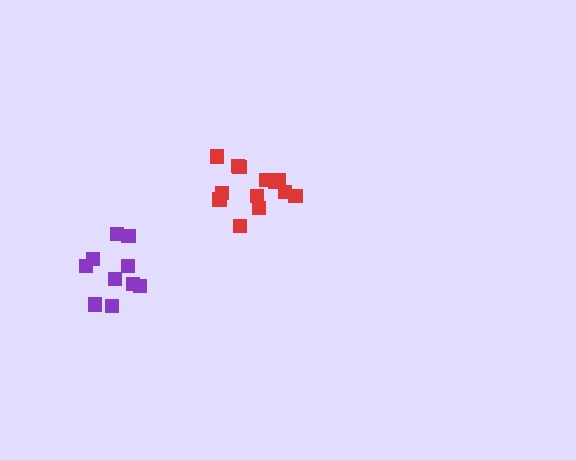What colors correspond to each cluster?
The clusters are colored: purple, red.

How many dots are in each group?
Group 1: 10 dots, Group 2: 13 dots (23 total).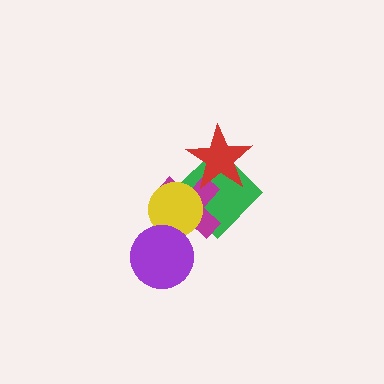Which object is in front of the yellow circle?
The purple circle is in front of the yellow circle.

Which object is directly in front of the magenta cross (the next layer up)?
The yellow circle is directly in front of the magenta cross.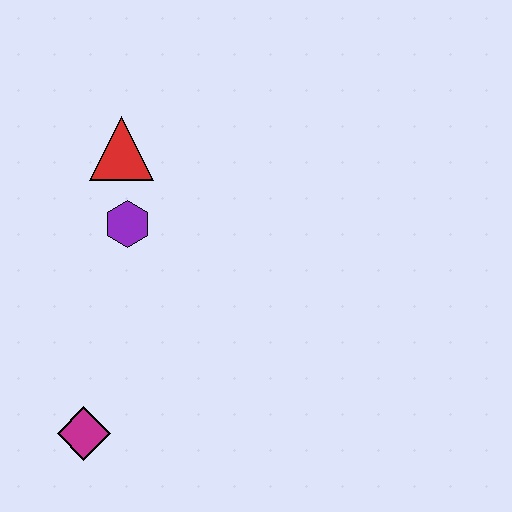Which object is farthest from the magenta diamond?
The red triangle is farthest from the magenta diamond.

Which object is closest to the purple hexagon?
The red triangle is closest to the purple hexagon.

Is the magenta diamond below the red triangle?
Yes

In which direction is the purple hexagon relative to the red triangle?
The purple hexagon is below the red triangle.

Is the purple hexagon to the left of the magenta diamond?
No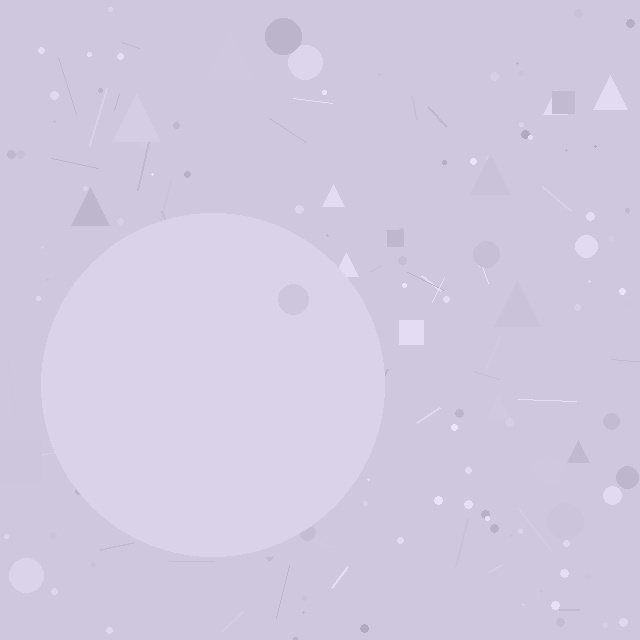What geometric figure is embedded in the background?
A circle is embedded in the background.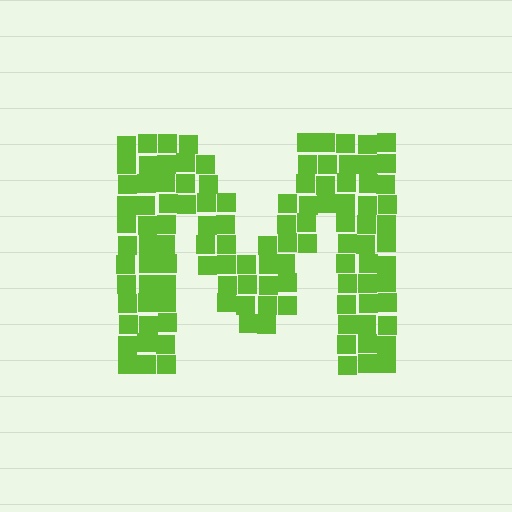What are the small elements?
The small elements are squares.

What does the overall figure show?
The overall figure shows the letter M.